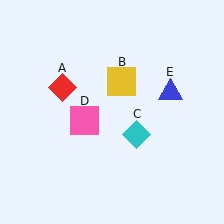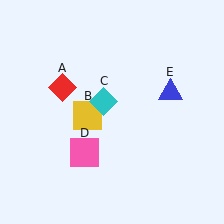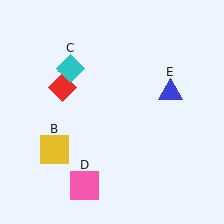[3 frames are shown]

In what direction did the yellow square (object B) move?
The yellow square (object B) moved down and to the left.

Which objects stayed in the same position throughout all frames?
Red diamond (object A) and blue triangle (object E) remained stationary.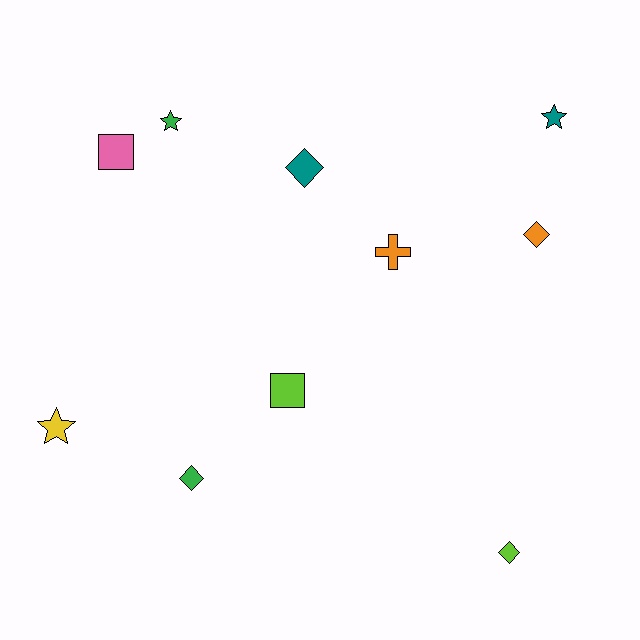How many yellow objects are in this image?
There is 1 yellow object.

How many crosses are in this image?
There is 1 cross.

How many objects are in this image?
There are 10 objects.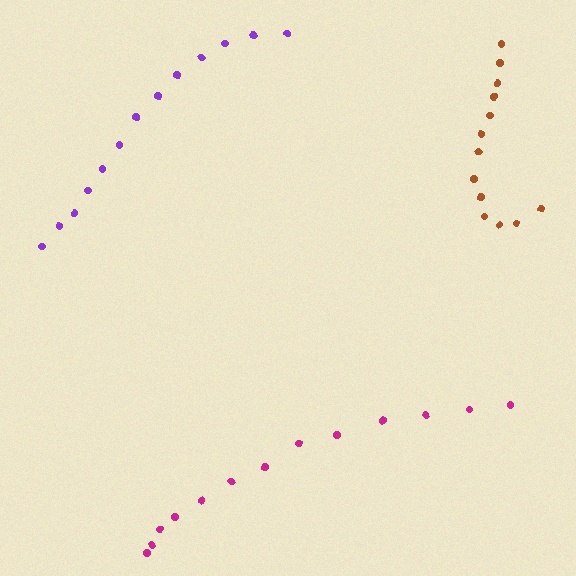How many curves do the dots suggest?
There are 3 distinct paths.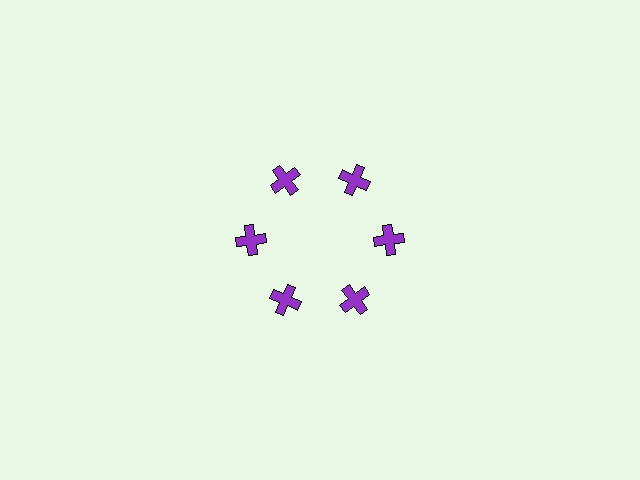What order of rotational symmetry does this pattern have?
This pattern has 6-fold rotational symmetry.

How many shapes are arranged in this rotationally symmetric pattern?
There are 6 shapes, arranged in 6 groups of 1.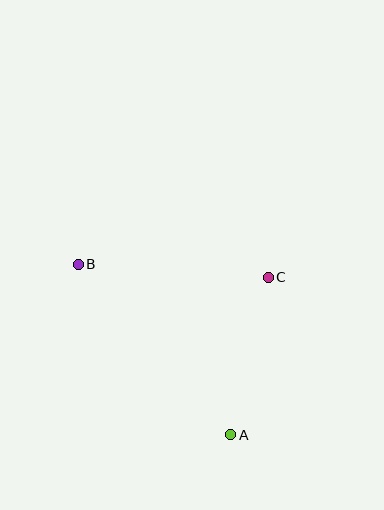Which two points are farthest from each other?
Points A and B are farthest from each other.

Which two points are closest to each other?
Points A and C are closest to each other.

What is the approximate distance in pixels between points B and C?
The distance between B and C is approximately 190 pixels.